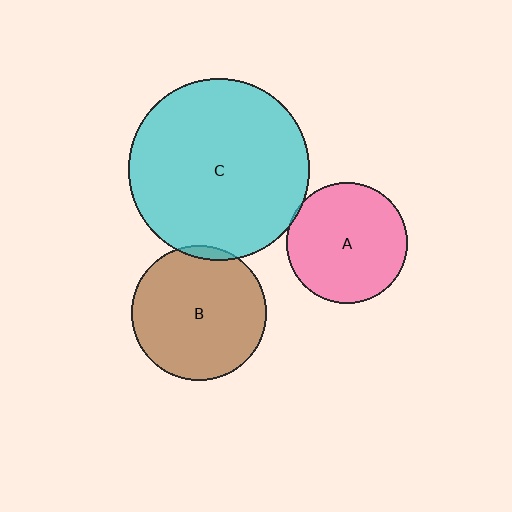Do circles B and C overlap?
Yes.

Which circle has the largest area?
Circle C (cyan).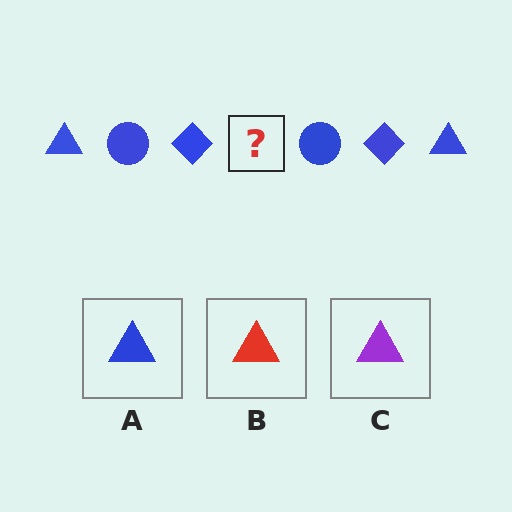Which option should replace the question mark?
Option A.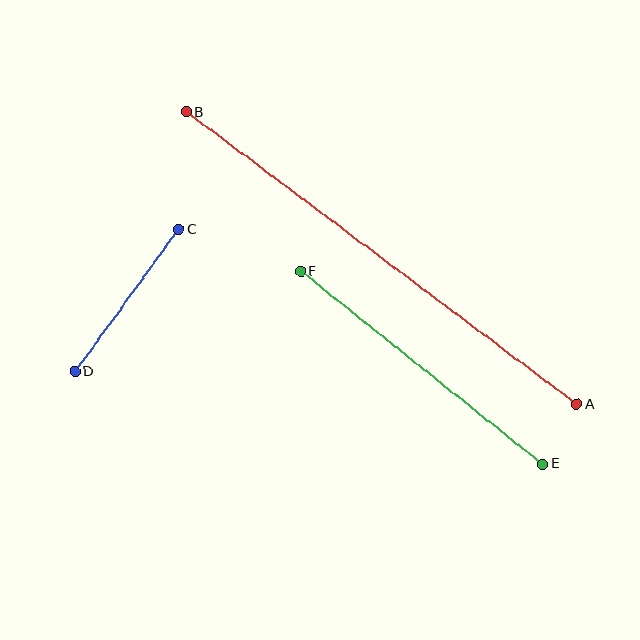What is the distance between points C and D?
The distance is approximately 176 pixels.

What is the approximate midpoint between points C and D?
The midpoint is at approximately (127, 300) pixels.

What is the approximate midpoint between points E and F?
The midpoint is at approximately (421, 368) pixels.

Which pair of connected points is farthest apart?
Points A and B are farthest apart.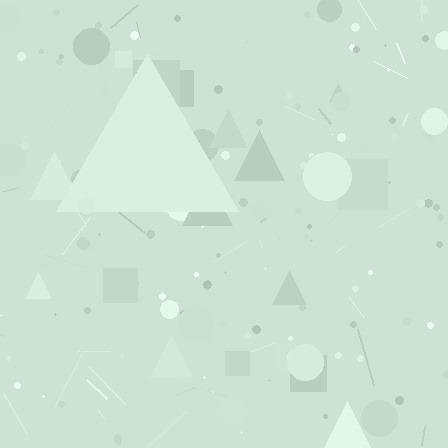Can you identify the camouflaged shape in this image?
The camouflaged shape is a triangle.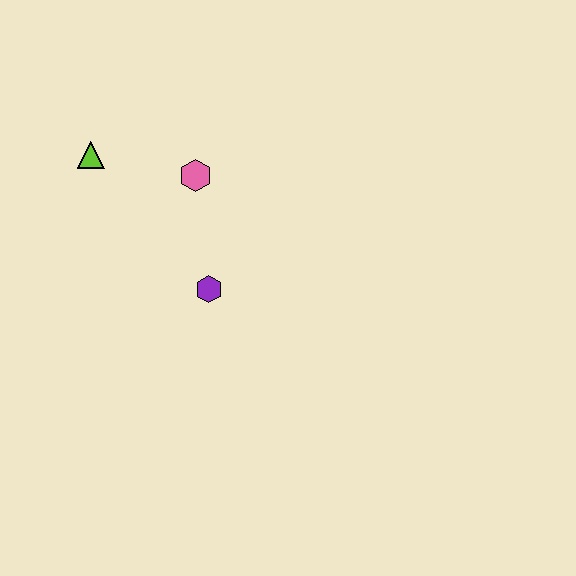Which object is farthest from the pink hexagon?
The purple hexagon is farthest from the pink hexagon.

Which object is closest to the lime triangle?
The pink hexagon is closest to the lime triangle.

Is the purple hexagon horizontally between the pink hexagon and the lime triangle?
No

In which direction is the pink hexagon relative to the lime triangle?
The pink hexagon is to the right of the lime triangle.